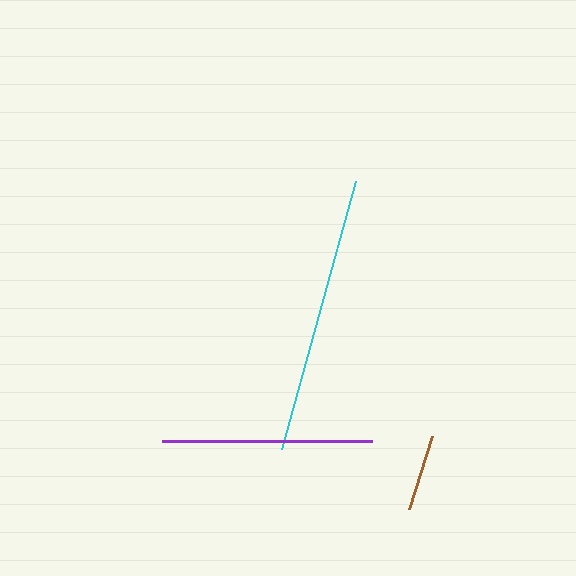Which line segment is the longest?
The cyan line is the longest at approximately 279 pixels.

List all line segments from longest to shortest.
From longest to shortest: cyan, purple, brown.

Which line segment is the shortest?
The brown line is the shortest at approximately 77 pixels.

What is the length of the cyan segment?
The cyan segment is approximately 279 pixels long.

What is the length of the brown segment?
The brown segment is approximately 77 pixels long.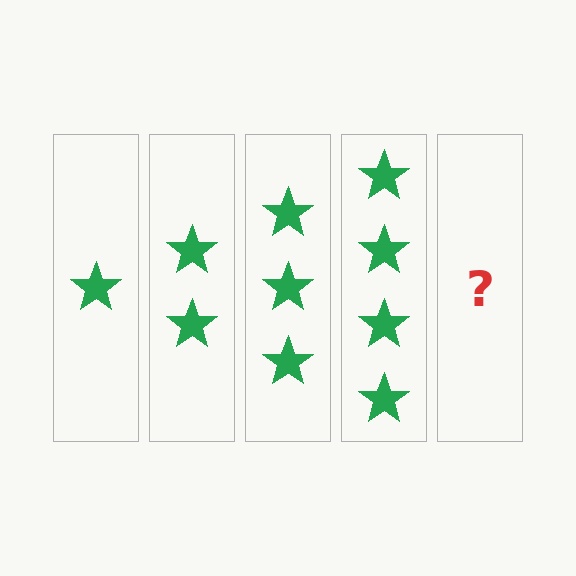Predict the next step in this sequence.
The next step is 5 stars.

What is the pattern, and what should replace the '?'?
The pattern is that each step adds one more star. The '?' should be 5 stars.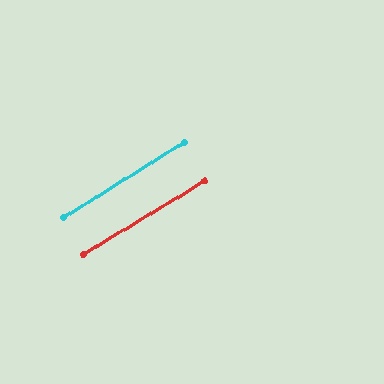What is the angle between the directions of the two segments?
Approximately 1 degree.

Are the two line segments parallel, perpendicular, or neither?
Parallel — their directions differ by only 0.9°.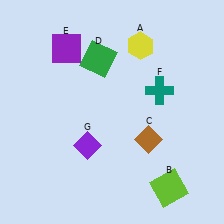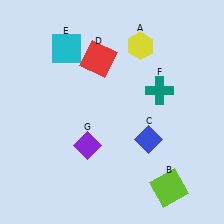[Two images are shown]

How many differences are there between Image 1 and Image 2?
There are 3 differences between the two images.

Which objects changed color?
C changed from brown to blue. D changed from green to red. E changed from purple to cyan.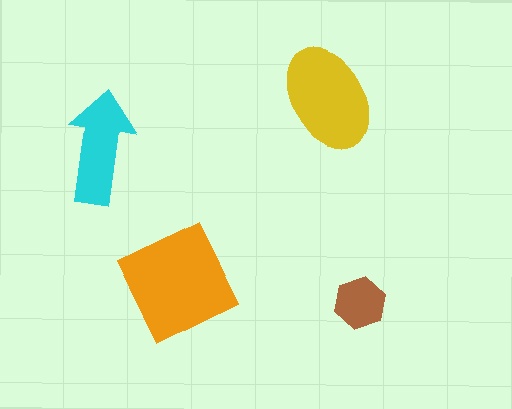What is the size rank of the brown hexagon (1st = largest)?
4th.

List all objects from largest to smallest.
The orange square, the yellow ellipse, the cyan arrow, the brown hexagon.